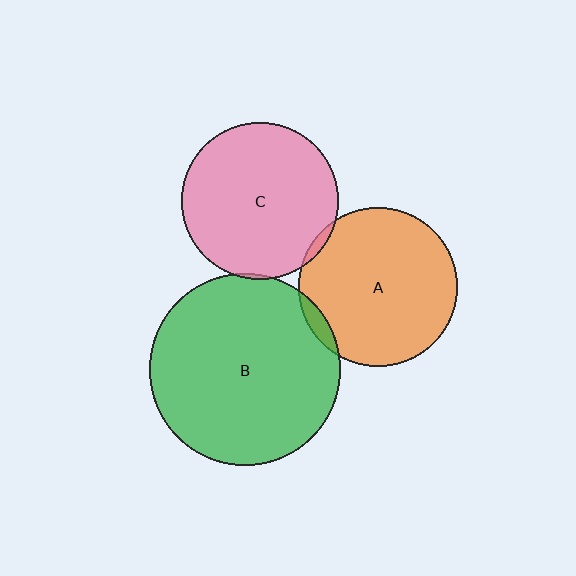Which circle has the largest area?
Circle B (green).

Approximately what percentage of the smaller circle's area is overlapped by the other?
Approximately 5%.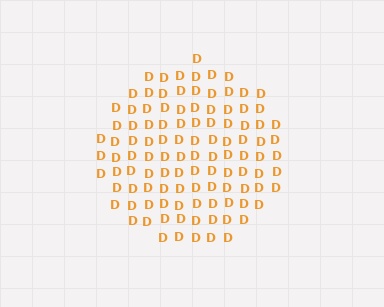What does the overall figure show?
The overall figure shows a circle.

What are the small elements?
The small elements are letter D's.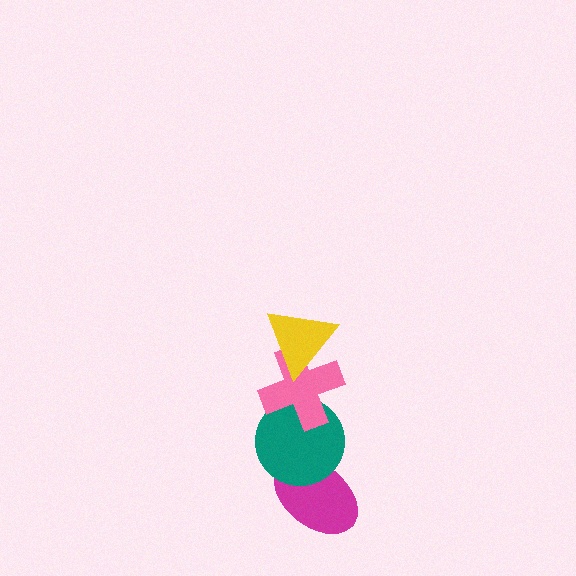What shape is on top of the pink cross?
The yellow triangle is on top of the pink cross.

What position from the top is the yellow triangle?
The yellow triangle is 1st from the top.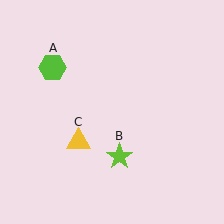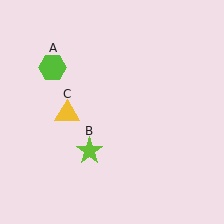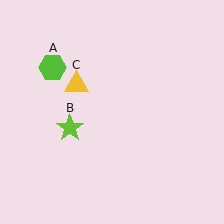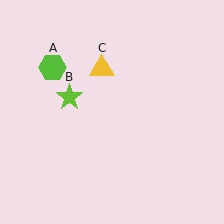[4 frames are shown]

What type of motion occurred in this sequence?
The lime star (object B), yellow triangle (object C) rotated clockwise around the center of the scene.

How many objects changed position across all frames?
2 objects changed position: lime star (object B), yellow triangle (object C).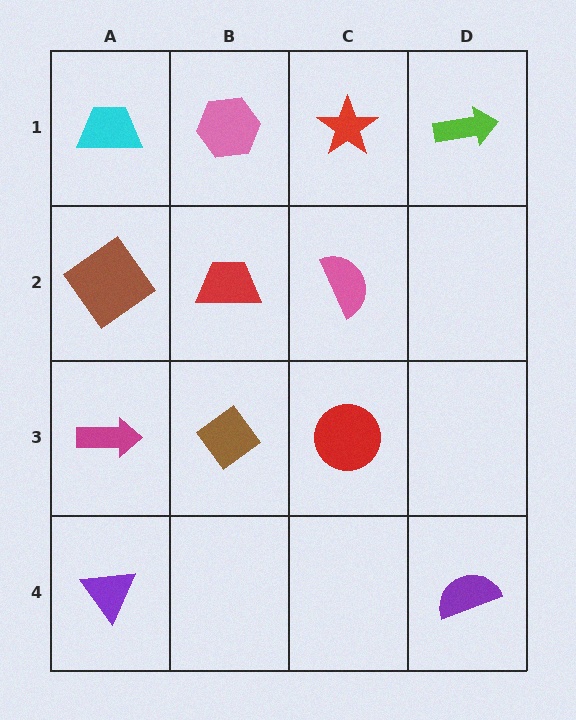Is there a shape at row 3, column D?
No, that cell is empty.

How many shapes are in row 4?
2 shapes.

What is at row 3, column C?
A red circle.